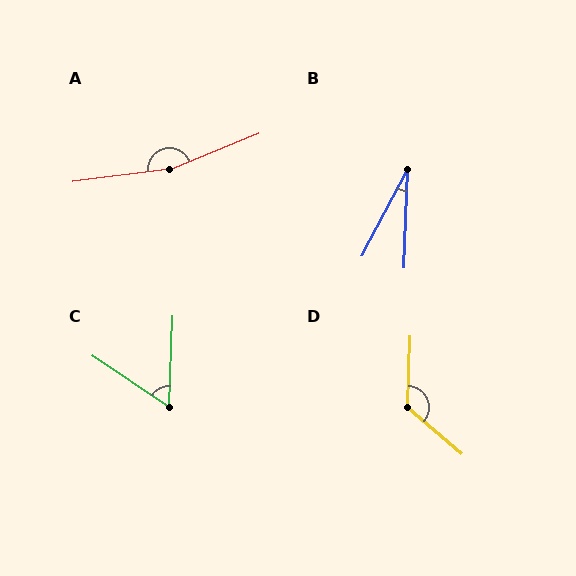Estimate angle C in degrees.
Approximately 58 degrees.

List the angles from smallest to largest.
B (26°), C (58°), D (129°), A (165°).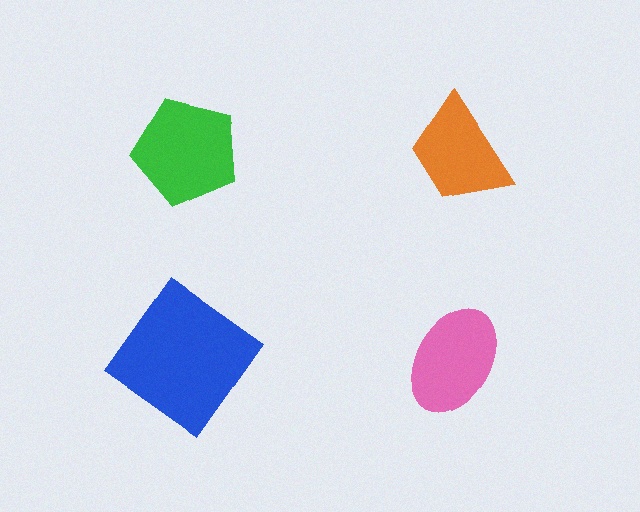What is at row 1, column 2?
An orange trapezoid.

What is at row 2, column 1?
A blue diamond.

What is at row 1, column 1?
A green pentagon.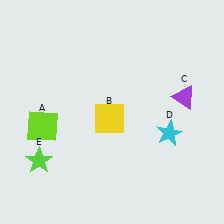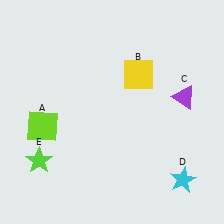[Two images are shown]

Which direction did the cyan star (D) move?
The cyan star (D) moved down.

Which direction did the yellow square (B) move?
The yellow square (B) moved up.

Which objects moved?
The objects that moved are: the yellow square (B), the cyan star (D).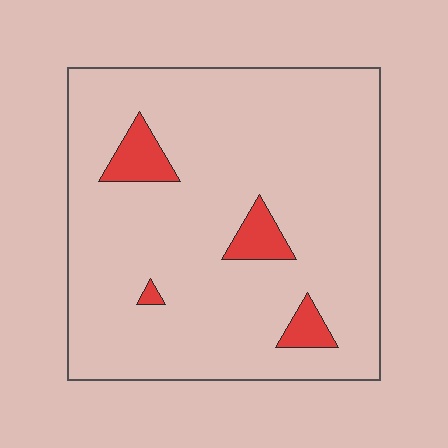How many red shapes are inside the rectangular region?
4.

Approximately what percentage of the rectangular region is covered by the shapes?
Approximately 10%.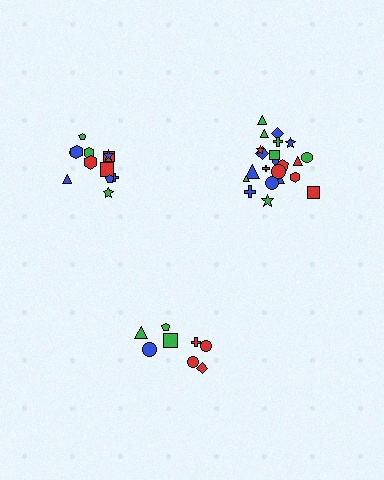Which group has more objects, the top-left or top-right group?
The top-right group.